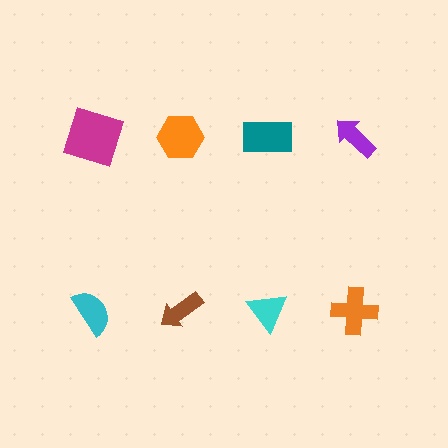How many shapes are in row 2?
4 shapes.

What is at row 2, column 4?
An orange cross.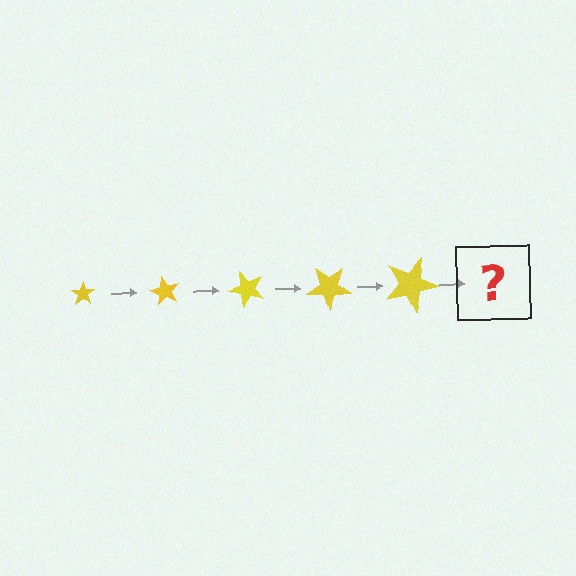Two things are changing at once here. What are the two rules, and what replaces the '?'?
The two rules are that the star grows larger each step and it rotates 60 degrees each step. The '?' should be a star, larger than the previous one and rotated 300 degrees from the start.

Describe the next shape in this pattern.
It should be a star, larger than the previous one and rotated 300 degrees from the start.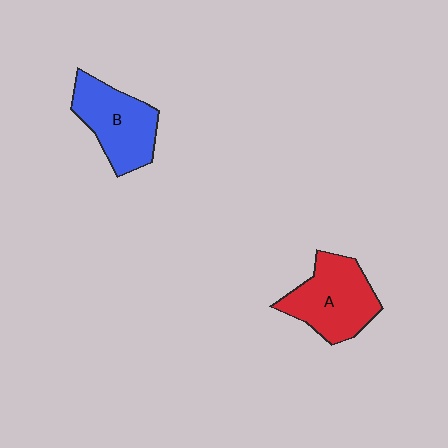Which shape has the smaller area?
Shape B (blue).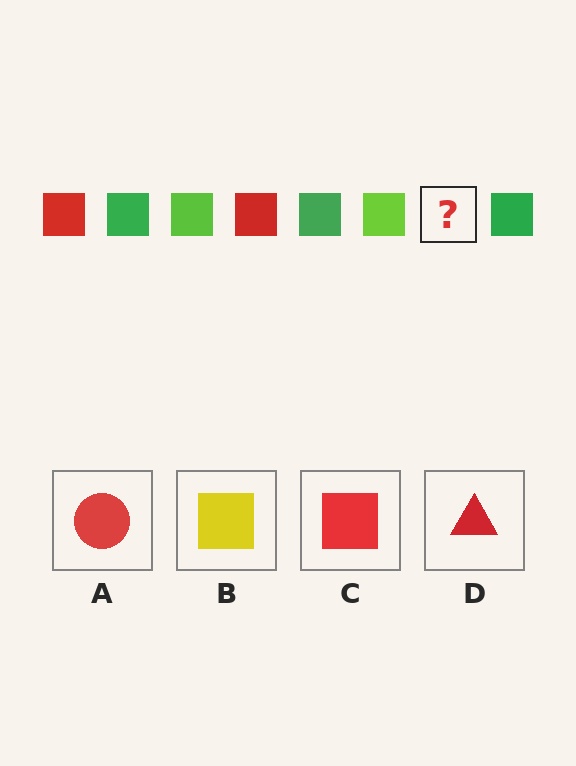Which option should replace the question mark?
Option C.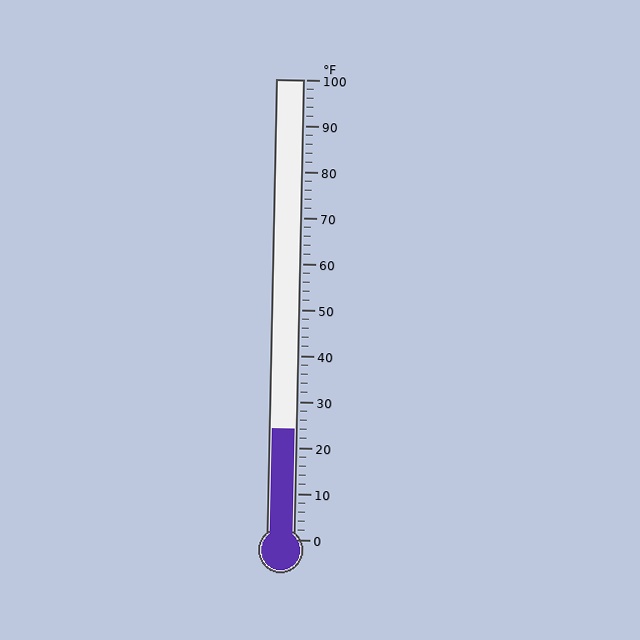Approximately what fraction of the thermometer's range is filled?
The thermometer is filled to approximately 25% of its range.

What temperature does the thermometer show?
The thermometer shows approximately 24°F.